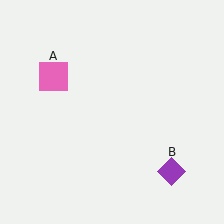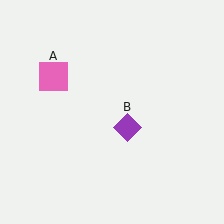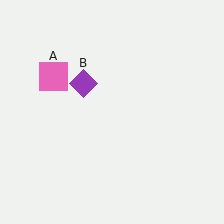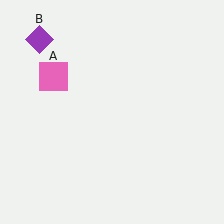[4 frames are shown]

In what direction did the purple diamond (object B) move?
The purple diamond (object B) moved up and to the left.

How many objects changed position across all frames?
1 object changed position: purple diamond (object B).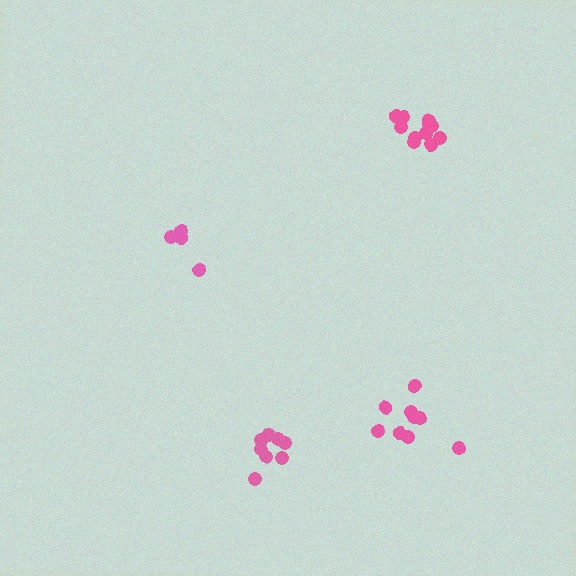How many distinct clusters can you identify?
There are 4 distinct clusters.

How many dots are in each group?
Group 1: 8 dots, Group 2: 5 dots, Group 3: 11 dots, Group 4: 9 dots (33 total).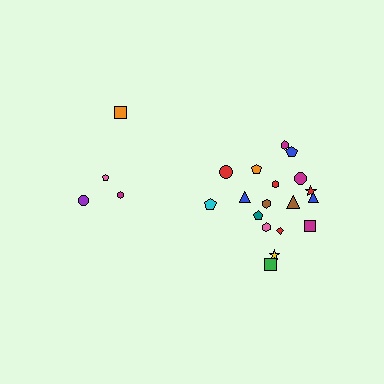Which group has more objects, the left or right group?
The right group.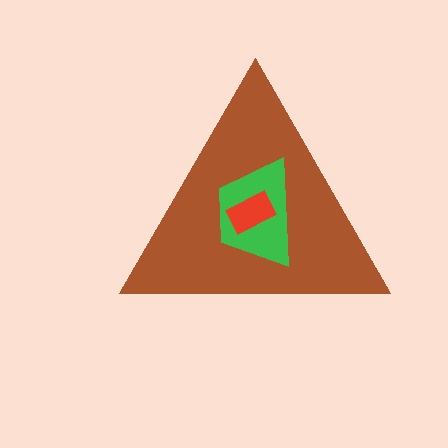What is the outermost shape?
The brown triangle.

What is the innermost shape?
The red rectangle.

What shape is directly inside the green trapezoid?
The red rectangle.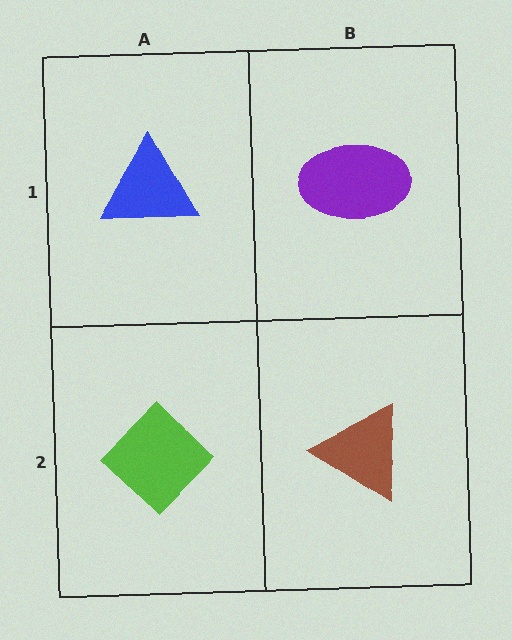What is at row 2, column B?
A brown triangle.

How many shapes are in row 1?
2 shapes.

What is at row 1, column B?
A purple ellipse.